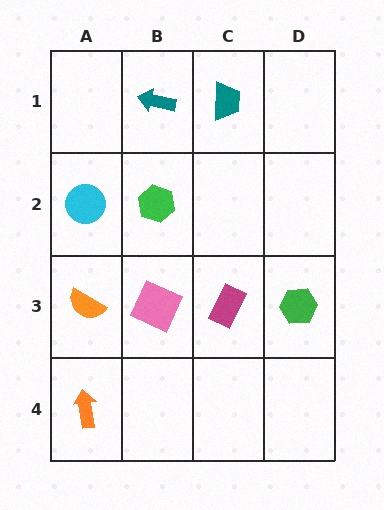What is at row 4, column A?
An orange arrow.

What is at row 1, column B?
A teal arrow.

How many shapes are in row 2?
2 shapes.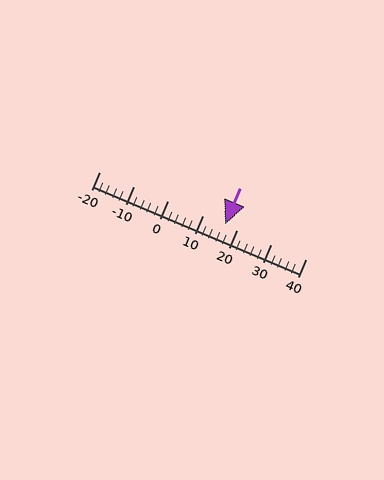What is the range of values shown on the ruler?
The ruler shows values from -20 to 40.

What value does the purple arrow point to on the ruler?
The purple arrow points to approximately 17.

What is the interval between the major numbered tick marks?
The major tick marks are spaced 10 units apart.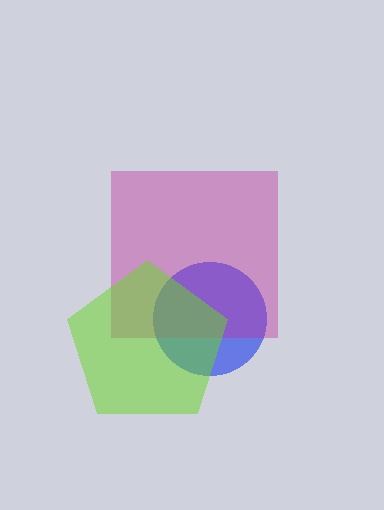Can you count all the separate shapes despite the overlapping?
Yes, there are 3 separate shapes.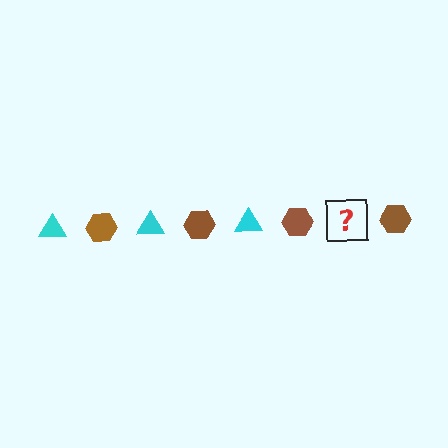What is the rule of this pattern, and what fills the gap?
The rule is that the pattern alternates between cyan triangle and brown hexagon. The gap should be filled with a cyan triangle.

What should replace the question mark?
The question mark should be replaced with a cyan triangle.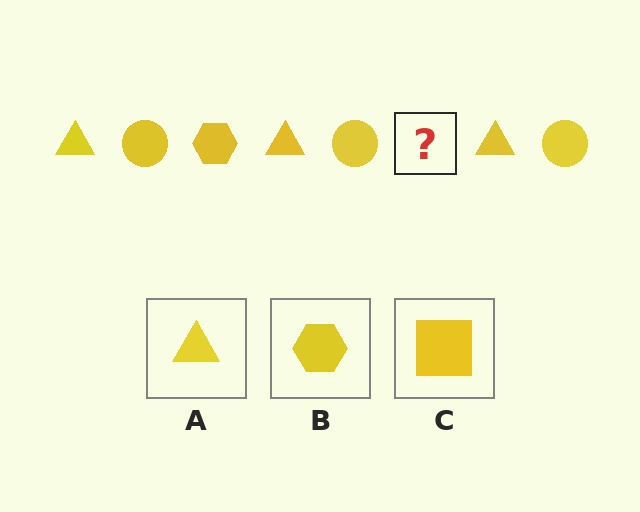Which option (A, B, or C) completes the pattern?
B.